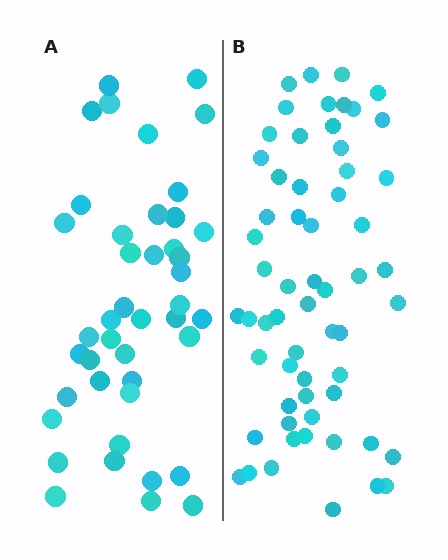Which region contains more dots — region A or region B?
Region B (the right region) has more dots.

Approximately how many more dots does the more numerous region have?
Region B has approximately 15 more dots than region A.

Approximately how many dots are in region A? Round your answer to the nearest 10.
About 40 dots. (The exact count is 43, which rounds to 40.)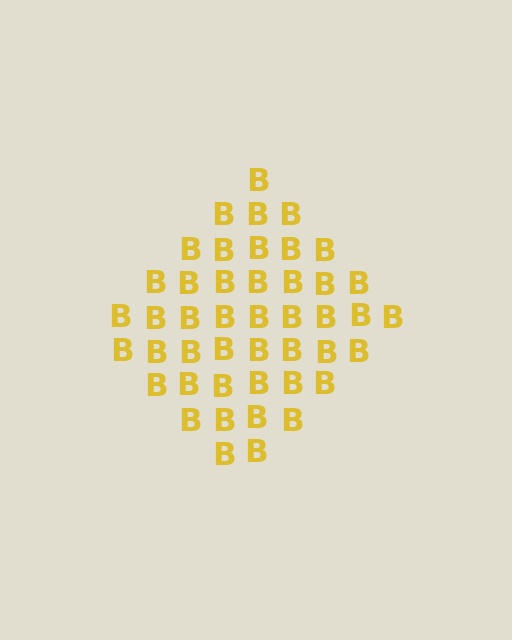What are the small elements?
The small elements are letter B's.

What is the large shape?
The large shape is a diamond.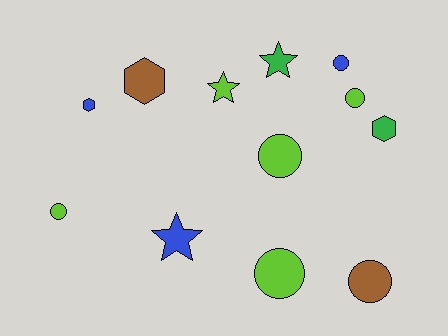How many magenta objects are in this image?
There are no magenta objects.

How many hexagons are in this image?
There are 3 hexagons.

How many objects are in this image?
There are 12 objects.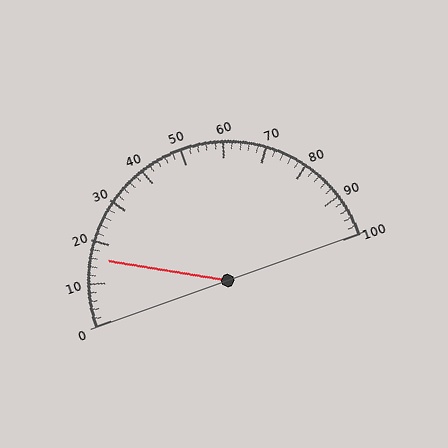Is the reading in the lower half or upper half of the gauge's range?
The reading is in the lower half of the range (0 to 100).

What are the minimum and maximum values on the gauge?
The gauge ranges from 0 to 100.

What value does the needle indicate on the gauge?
The needle indicates approximately 16.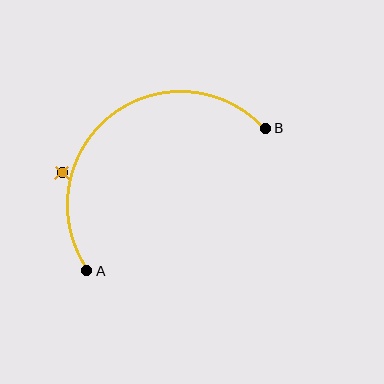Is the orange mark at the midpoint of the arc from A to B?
No — the orange mark does not lie on the arc at all. It sits slightly outside the curve.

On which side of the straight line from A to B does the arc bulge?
The arc bulges above and to the left of the straight line connecting A and B.